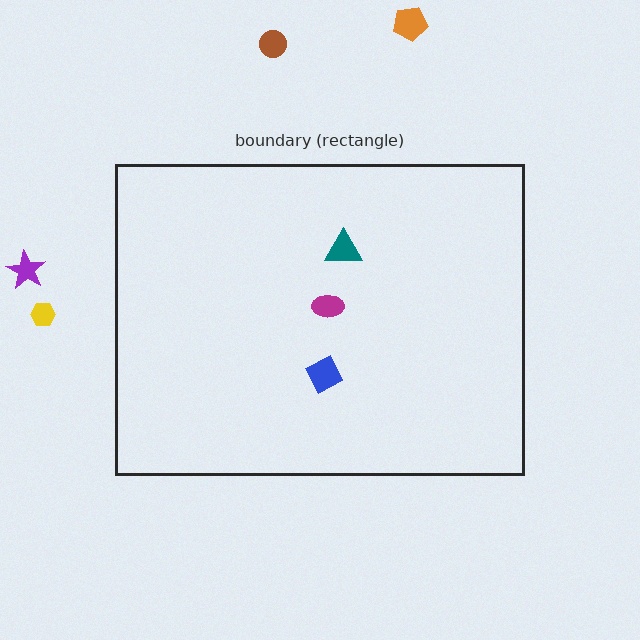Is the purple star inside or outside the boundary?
Outside.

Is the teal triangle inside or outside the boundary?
Inside.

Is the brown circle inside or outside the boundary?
Outside.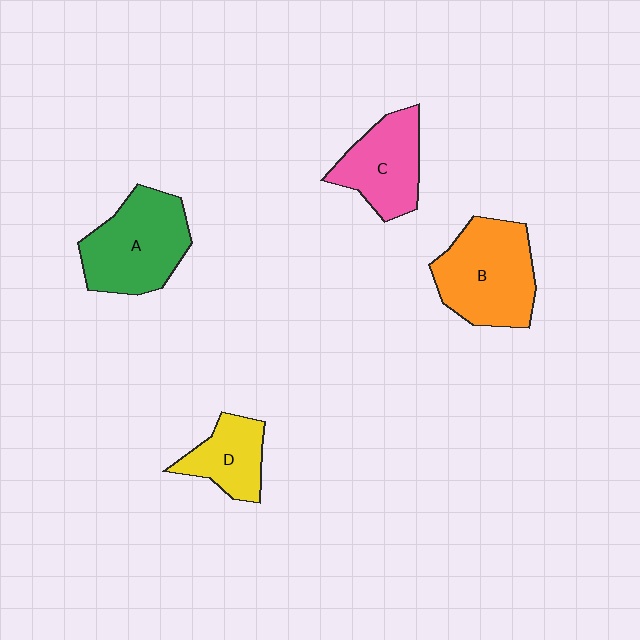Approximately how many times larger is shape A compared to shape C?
Approximately 1.3 times.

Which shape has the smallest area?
Shape D (yellow).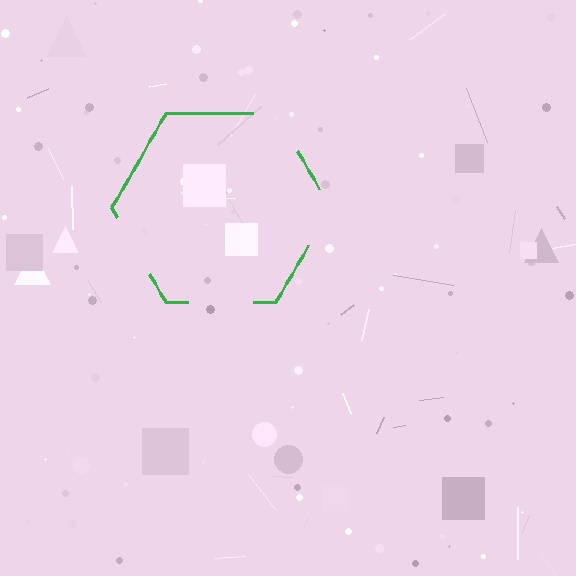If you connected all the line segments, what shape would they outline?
They would outline a hexagon.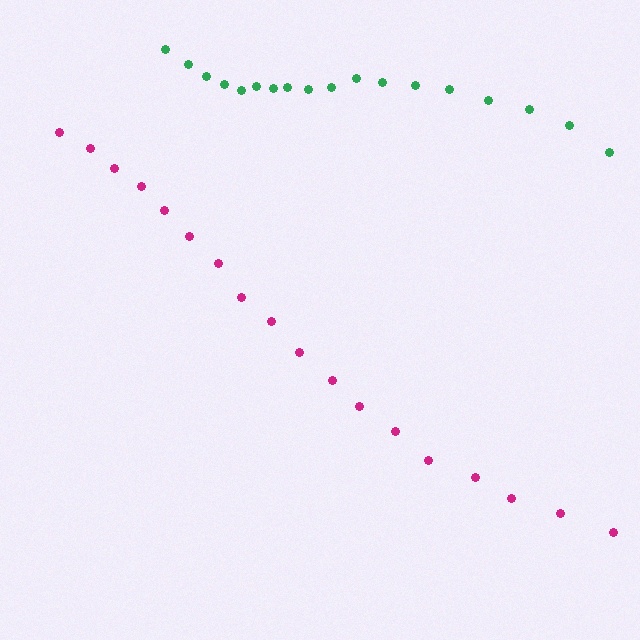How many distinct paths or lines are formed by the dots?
There are 2 distinct paths.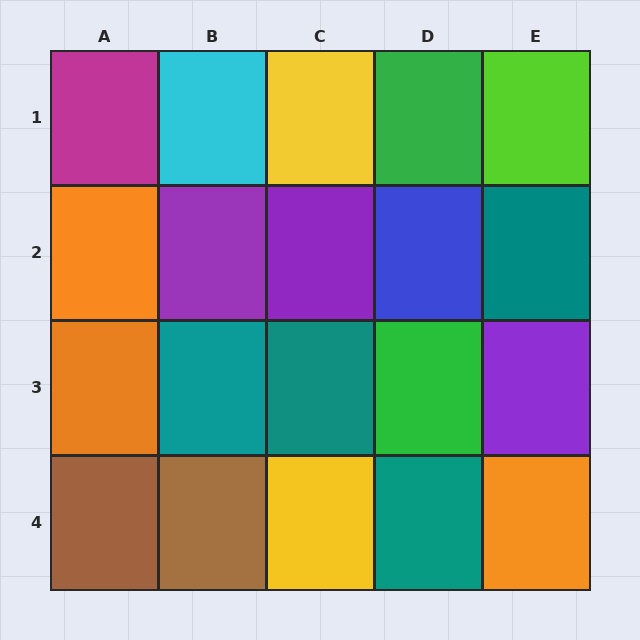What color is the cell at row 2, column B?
Purple.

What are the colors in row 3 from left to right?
Orange, teal, teal, green, purple.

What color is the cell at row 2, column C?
Purple.